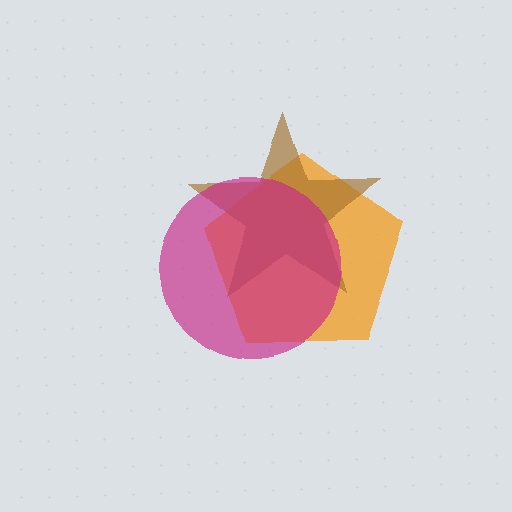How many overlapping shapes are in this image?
There are 3 overlapping shapes in the image.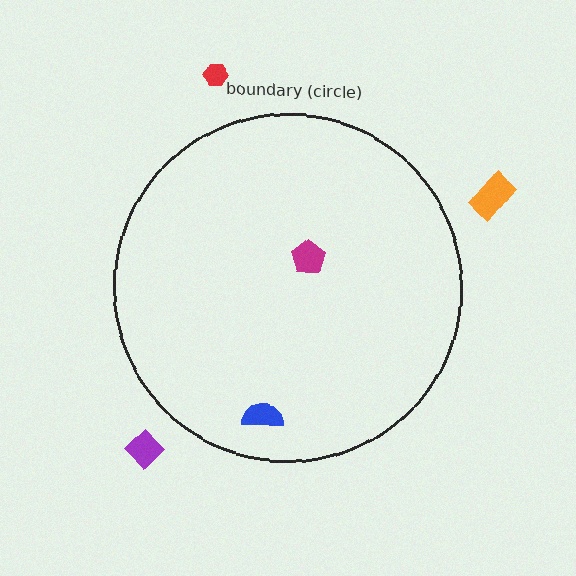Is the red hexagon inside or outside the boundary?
Outside.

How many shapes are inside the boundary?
2 inside, 3 outside.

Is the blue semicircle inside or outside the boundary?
Inside.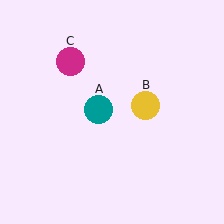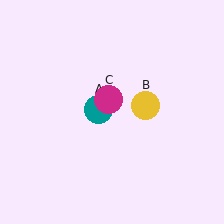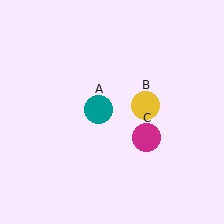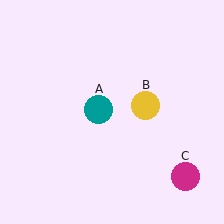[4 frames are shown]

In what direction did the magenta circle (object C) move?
The magenta circle (object C) moved down and to the right.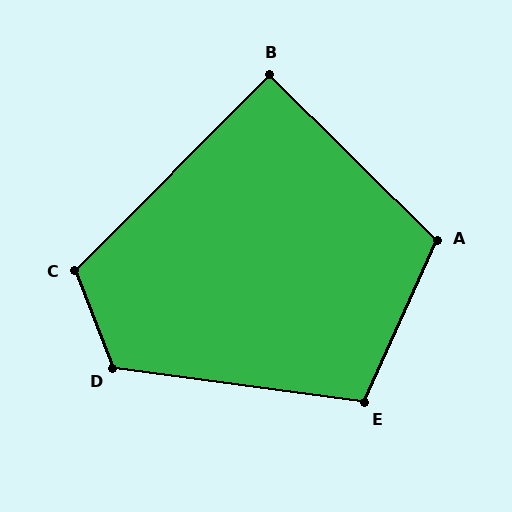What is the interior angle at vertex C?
Approximately 114 degrees (obtuse).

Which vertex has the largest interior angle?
D, at approximately 119 degrees.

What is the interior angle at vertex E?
Approximately 107 degrees (obtuse).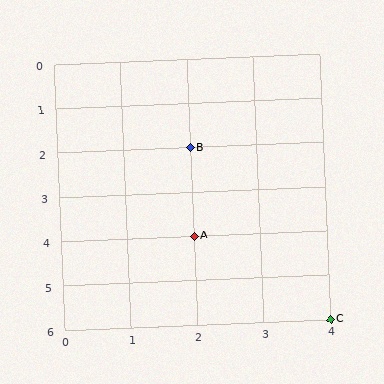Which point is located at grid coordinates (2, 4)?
Point A is at (2, 4).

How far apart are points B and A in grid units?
Points B and A are 2 rows apart.